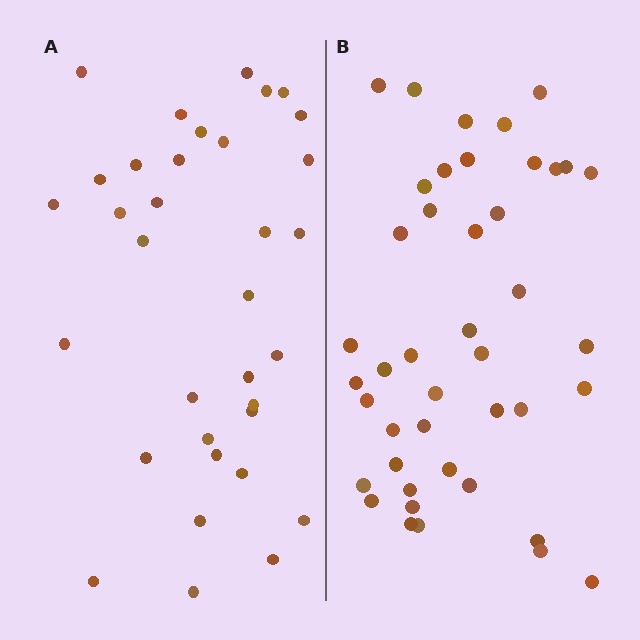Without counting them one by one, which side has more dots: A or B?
Region B (the right region) has more dots.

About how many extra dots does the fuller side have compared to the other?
Region B has roughly 8 or so more dots than region A.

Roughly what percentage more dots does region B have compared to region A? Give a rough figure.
About 25% more.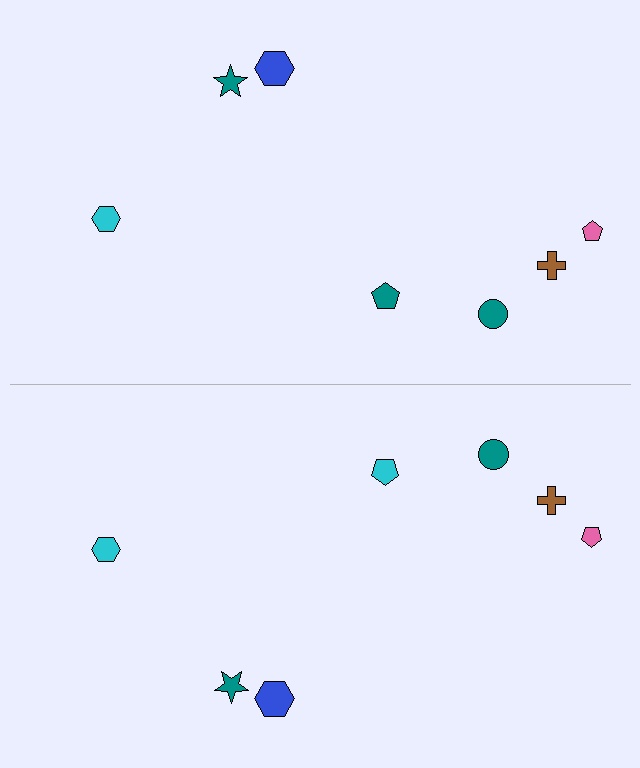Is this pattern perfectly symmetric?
No, the pattern is not perfectly symmetric. The cyan pentagon on the bottom side breaks the symmetry — its mirror counterpart is teal.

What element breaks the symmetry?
The cyan pentagon on the bottom side breaks the symmetry — its mirror counterpart is teal.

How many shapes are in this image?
There are 14 shapes in this image.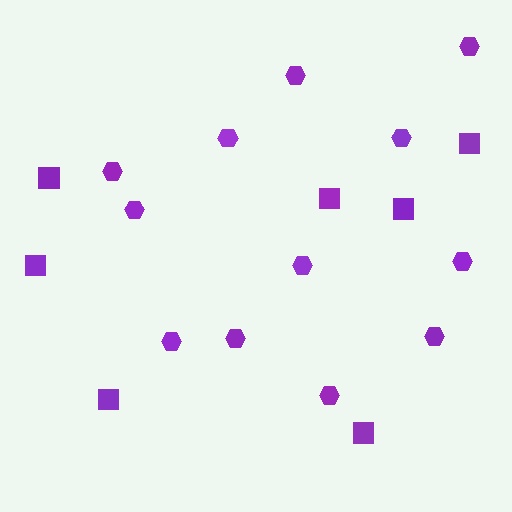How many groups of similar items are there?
There are 2 groups: one group of hexagons (12) and one group of squares (7).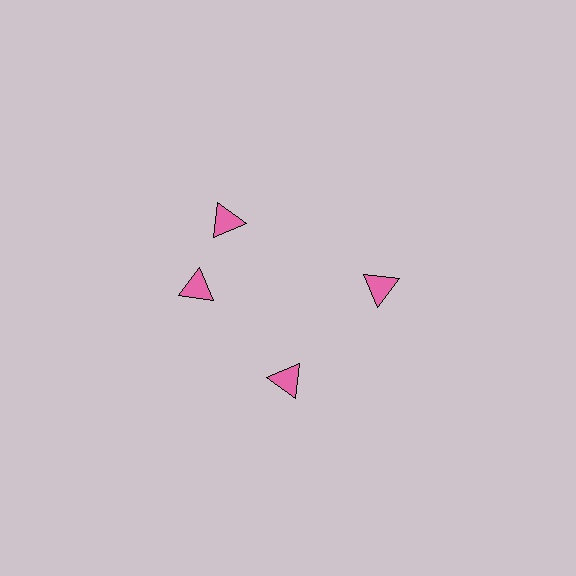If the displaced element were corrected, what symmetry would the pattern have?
It would have 4-fold rotational symmetry — the pattern would map onto itself every 90 degrees.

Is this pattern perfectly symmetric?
No. The 4 pink triangles are arranged in a ring, but one element near the 12 o'clock position is rotated out of alignment along the ring, breaking the 4-fold rotational symmetry.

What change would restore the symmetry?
The symmetry would be restored by rotating it back into even spacing with its neighbors so that all 4 triangles sit at equal angles and equal distance from the center.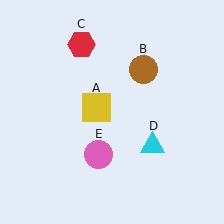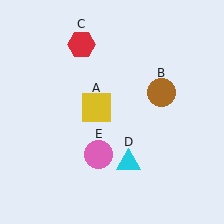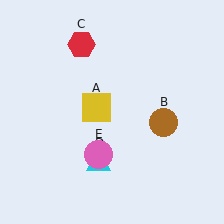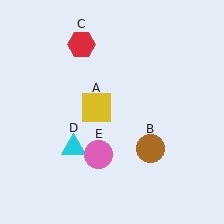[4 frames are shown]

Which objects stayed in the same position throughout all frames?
Yellow square (object A) and red hexagon (object C) and pink circle (object E) remained stationary.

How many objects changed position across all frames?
2 objects changed position: brown circle (object B), cyan triangle (object D).